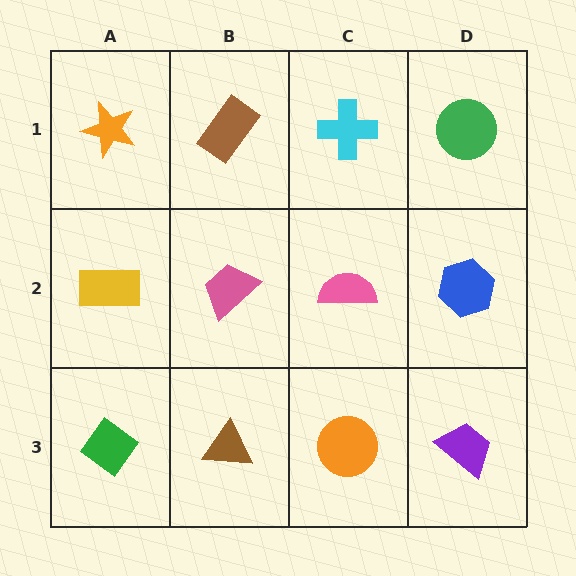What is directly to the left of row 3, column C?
A brown triangle.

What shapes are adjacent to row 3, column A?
A yellow rectangle (row 2, column A), a brown triangle (row 3, column B).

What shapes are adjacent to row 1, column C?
A pink semicircle (row 2, column C), a brown rectangle (row 1, column B), a green circle (row 1, column D).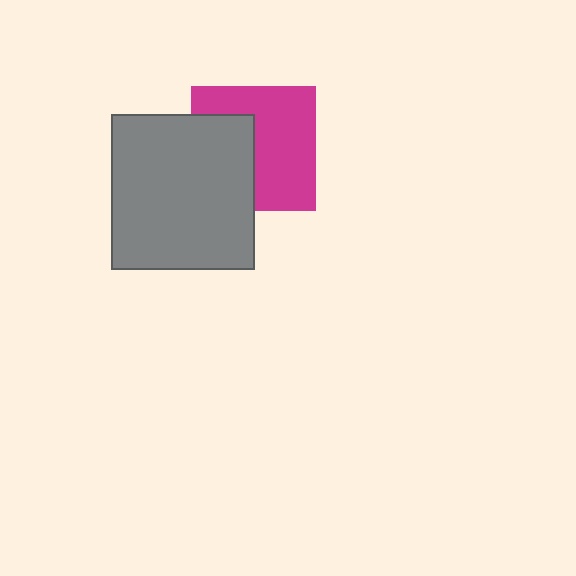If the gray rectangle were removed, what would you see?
You would see the complete magenta square.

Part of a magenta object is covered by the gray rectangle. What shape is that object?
It is a square.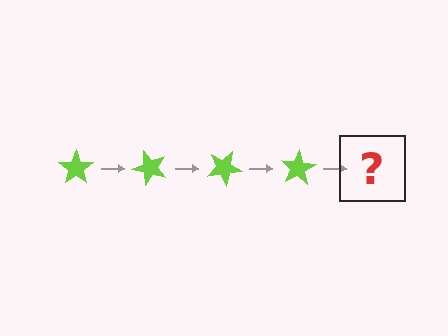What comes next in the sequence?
The next element should be a lime star rotated 200 degrees.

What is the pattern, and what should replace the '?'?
The pattern is that the star rotates 50 degrees each step. The '?' should be a lime star rotated 200 degrees.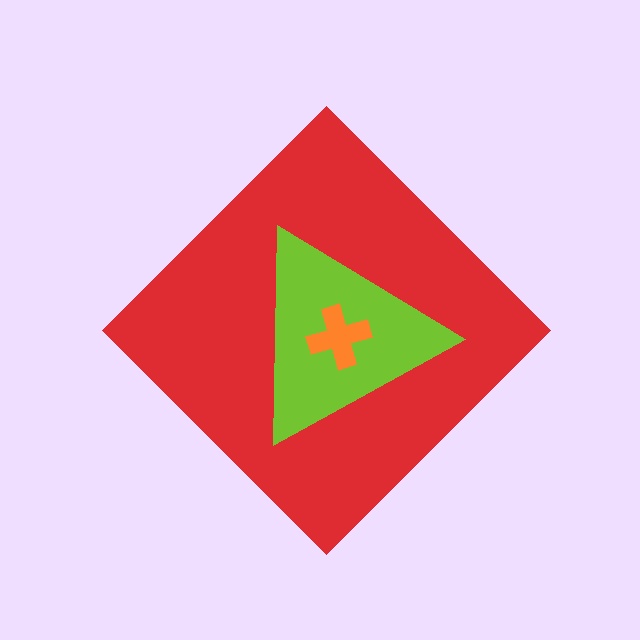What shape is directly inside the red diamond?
The lime triangle.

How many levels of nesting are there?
3.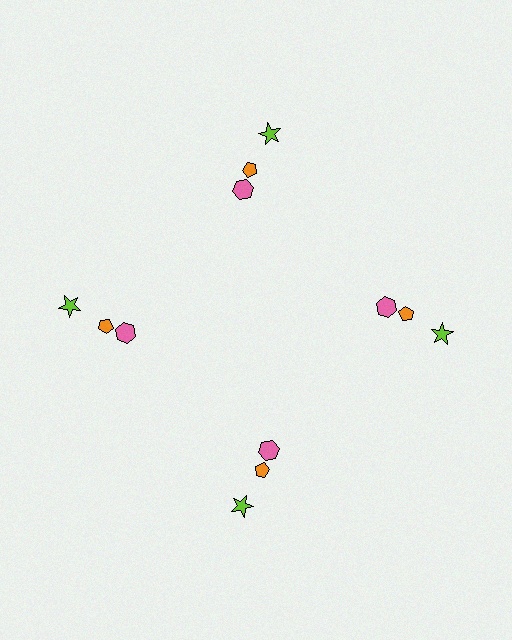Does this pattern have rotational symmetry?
Yes, this pattern has 4-fold rotational symmetry. It looks the same after rotating 90 degrees around the center.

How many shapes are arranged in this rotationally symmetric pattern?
There are 12 shapes, arranged in 4 groups of 3.